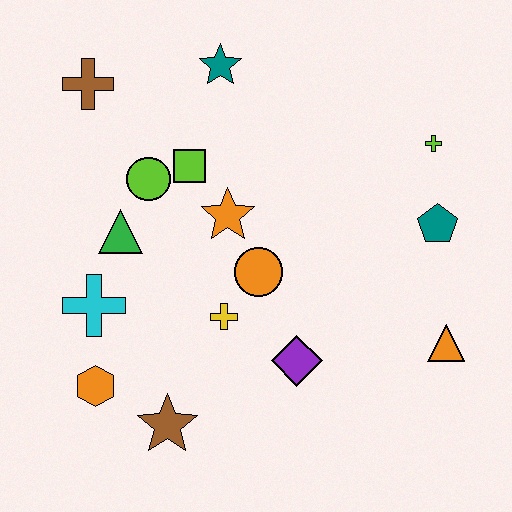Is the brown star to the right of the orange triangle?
No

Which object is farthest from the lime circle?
The orange triangle is farthest from the lime circle.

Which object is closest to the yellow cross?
The orange circle is closest to the yellow cross.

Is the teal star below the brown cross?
No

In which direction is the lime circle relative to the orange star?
The lime circle is to the left of the orange star.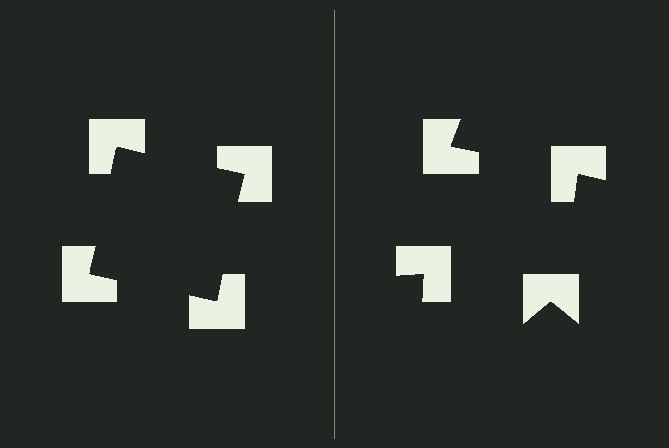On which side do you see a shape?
An illusory square appears on the left side. On the right side the wedge cuts are rotated, so no coherent shape forms.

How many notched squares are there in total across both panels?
8 — 4 on each side.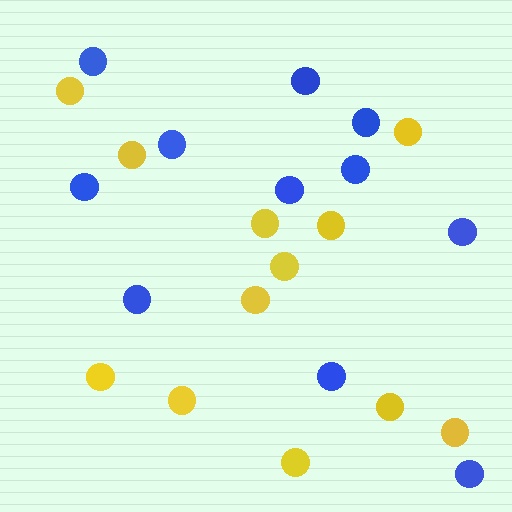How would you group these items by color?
There are 2 groups: one group of yellow circles (12) and one group of blue circles (11).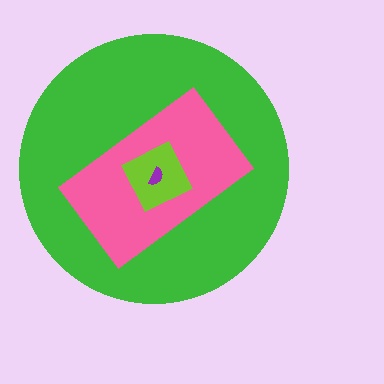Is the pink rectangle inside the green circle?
Yes.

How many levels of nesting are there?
4.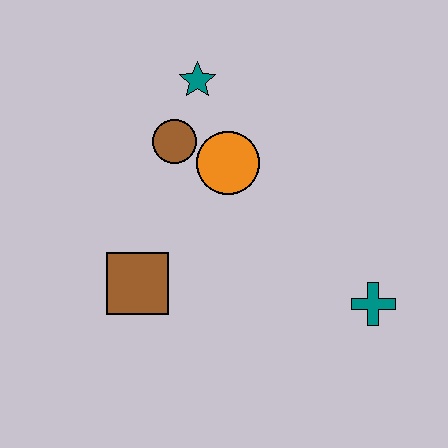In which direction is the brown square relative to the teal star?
The brown square is below the teal star.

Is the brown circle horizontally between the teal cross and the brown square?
Yes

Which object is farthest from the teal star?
The teal cross is farthest from the teal star.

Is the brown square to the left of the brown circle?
Yes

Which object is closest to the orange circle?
The brown circle is closest to the orange circle.